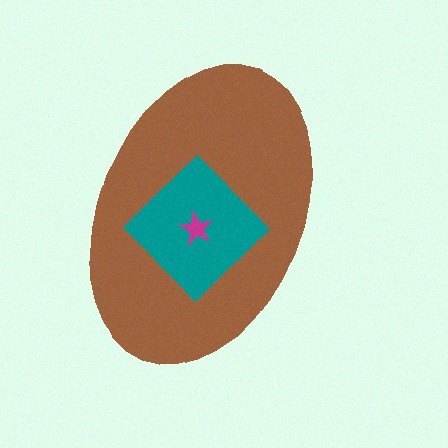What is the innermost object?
The magenta star.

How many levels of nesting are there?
3.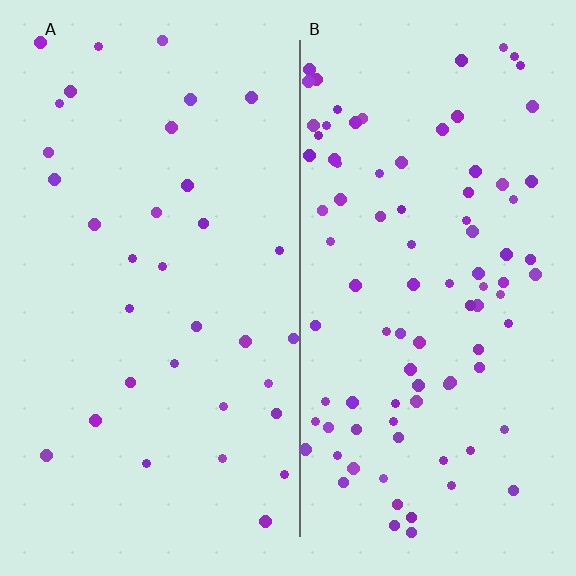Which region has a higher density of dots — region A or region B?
B (the right).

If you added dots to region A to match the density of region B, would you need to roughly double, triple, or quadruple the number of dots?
Approximately triple.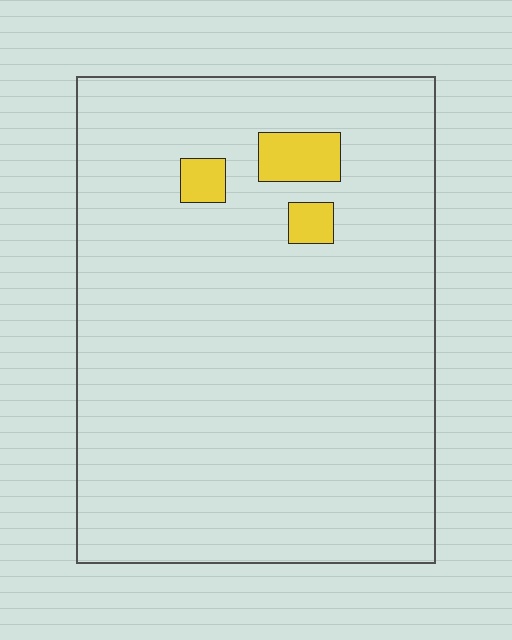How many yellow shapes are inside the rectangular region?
3.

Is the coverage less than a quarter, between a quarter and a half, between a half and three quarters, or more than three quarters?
Less than a quarter.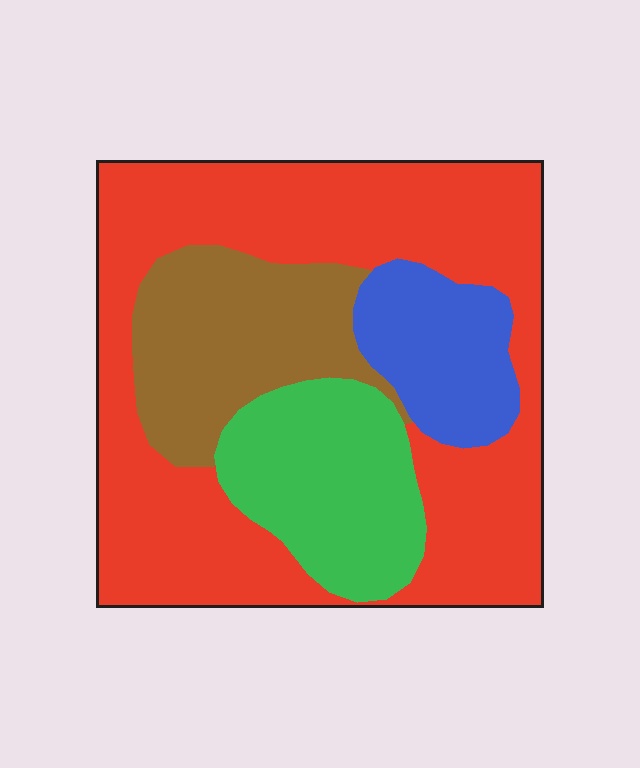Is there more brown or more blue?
Brown.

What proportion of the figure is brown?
Brown covers 18% of the figure.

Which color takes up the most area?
Red, at roughly 55%.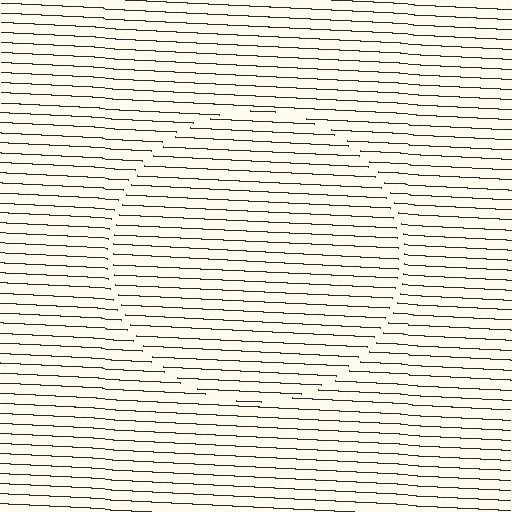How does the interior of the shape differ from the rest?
The interior of the shape contains the same grating, shifted by half a period — the contour is defined by the phase discontinuity where line-ends from the inner and outer gratings abut.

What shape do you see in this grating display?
An illusory circle. The interior of the shape contains the same grating, shifted by half a period — the contour is defined by the phase discontinuity where line-ends from the inner and outer gratings abut.